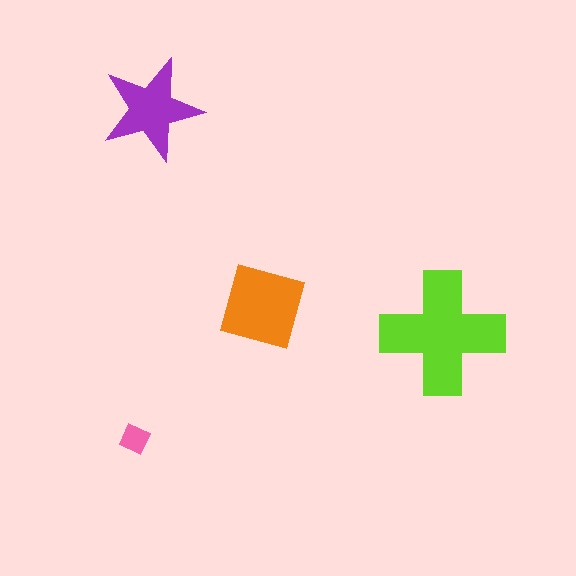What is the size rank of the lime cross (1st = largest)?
1st.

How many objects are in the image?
There are 4 objects in the image.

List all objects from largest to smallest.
The lime cross, the orange square, the purple star, the pink diamond.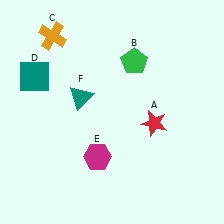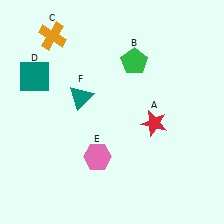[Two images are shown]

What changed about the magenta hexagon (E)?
In Image 1, E is magenta. In Image 2, it changed to pink.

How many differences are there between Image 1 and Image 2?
There is 1 difference between the two images.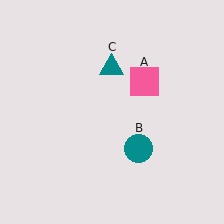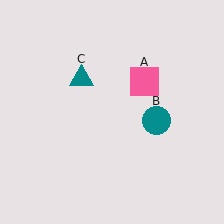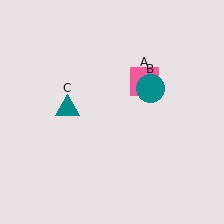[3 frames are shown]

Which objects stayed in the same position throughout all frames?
Pink square (object A) remained stationary.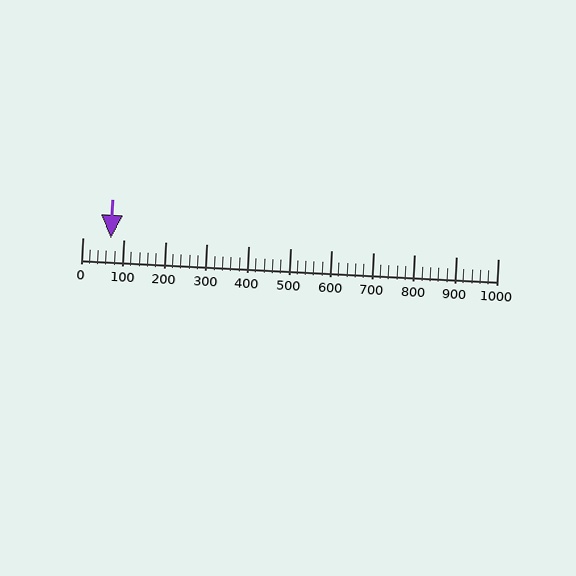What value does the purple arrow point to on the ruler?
The purple arrow points to approximately 68.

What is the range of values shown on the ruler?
The ruler shows values from 0 to 1000.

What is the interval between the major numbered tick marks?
The major tick marks are spaced 100 units apart.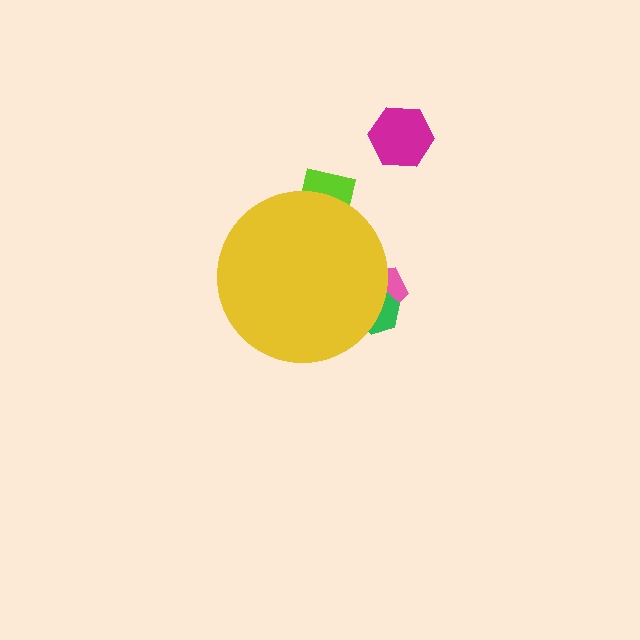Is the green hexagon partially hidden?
Yes, the green hexagon is partially hidden behind the yellow circle.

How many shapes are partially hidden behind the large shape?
3 shapes are partially hidden.